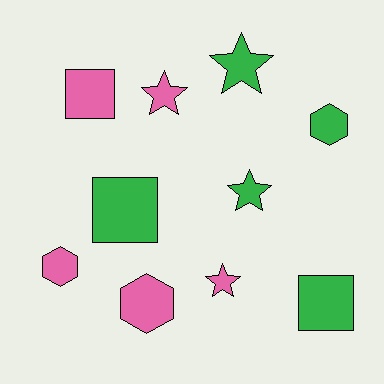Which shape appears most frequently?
Star, with 4 objects.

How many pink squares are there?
There is 1 pink square.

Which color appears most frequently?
Green, with 5 objects.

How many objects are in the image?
There are 10 objects.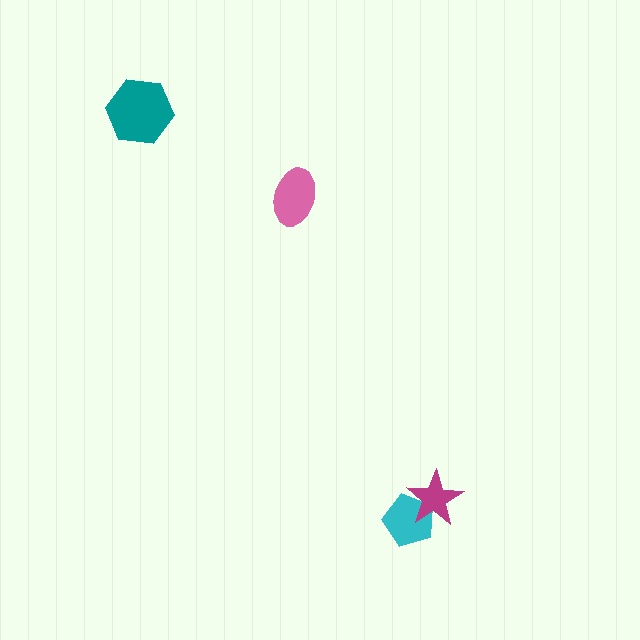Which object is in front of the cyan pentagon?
The magenta star is in front of the cyan pentagon.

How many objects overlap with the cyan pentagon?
1 object overlaps with the cyan pentagon.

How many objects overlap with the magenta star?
1 object overlaps with the magenta star.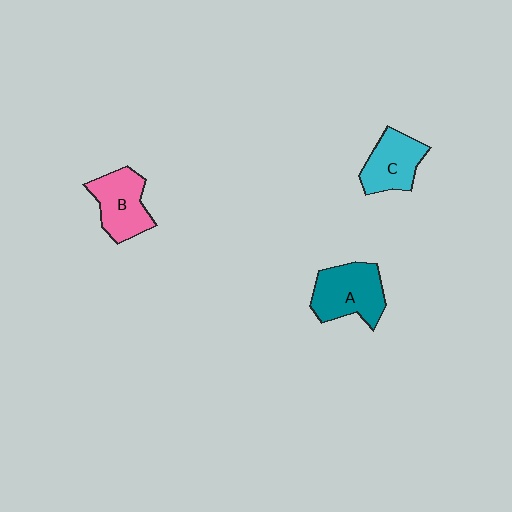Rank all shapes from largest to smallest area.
From largest to smallest: A (teal), B (pink), C (cyan).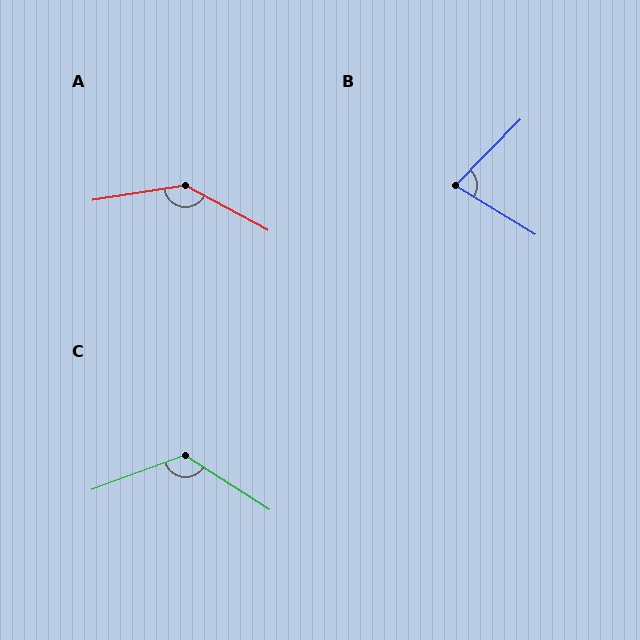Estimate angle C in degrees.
Approximately 127 degrees.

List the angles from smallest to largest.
B (77°), C (127°), A (143°).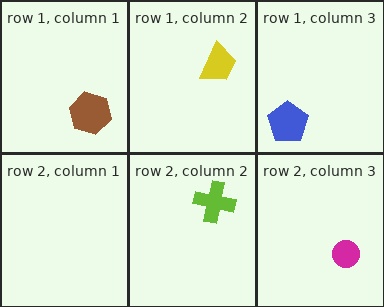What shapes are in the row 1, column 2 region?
The yellow trapezoid.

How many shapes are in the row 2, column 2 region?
1.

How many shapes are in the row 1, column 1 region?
1.